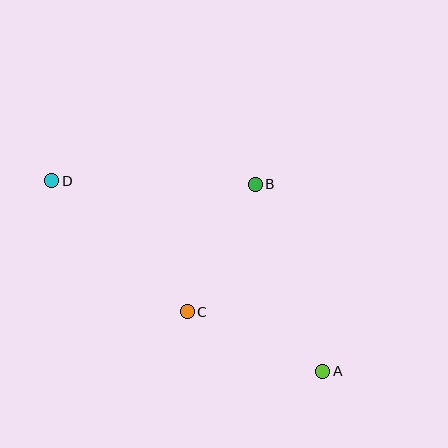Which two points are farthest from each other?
Points A and D are farthest from each other.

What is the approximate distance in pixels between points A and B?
The distance between A and B is approximately 199 pixels.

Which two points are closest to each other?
Points B and C are closest to each other.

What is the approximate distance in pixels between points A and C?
The distance between A and C is approximately 148 pixels.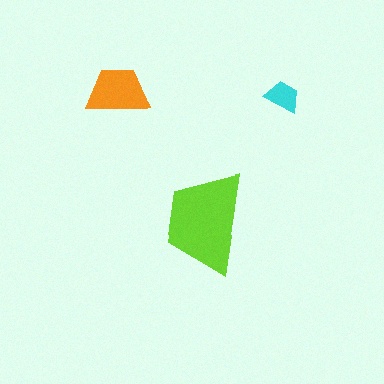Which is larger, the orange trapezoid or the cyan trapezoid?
The orange one.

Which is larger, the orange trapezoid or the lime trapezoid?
The lime one.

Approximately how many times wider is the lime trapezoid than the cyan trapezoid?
About 3 times wider.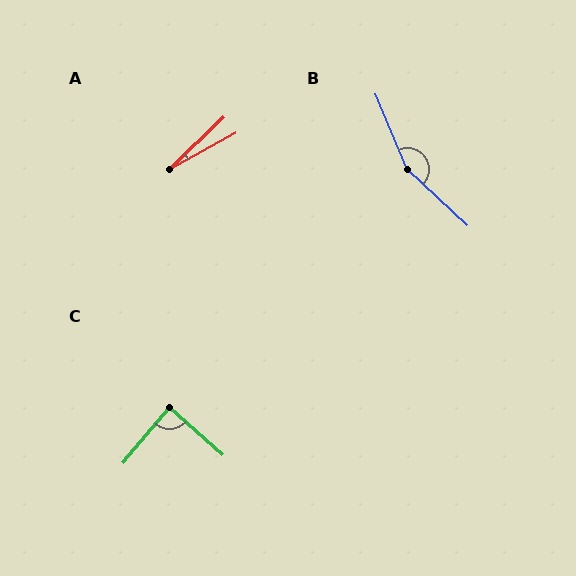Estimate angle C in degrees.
Approximately 88 degrees.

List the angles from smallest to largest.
A (16°), C (88°), B (156°).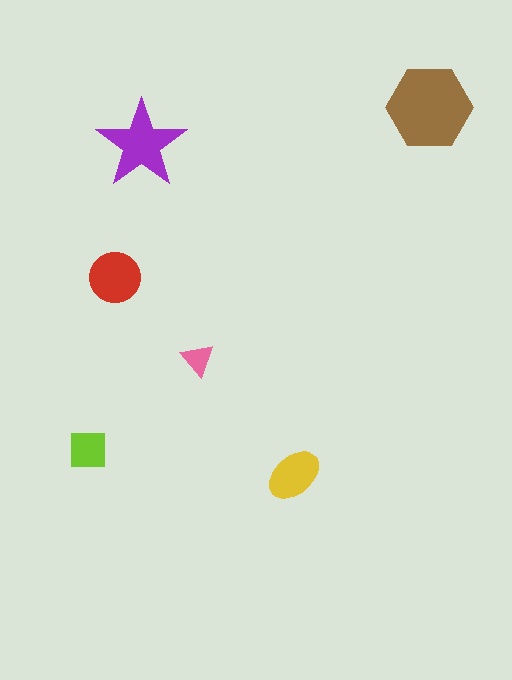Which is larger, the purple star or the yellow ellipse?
The purple star.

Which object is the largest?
The brown hexagon.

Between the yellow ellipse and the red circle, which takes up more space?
The red circle.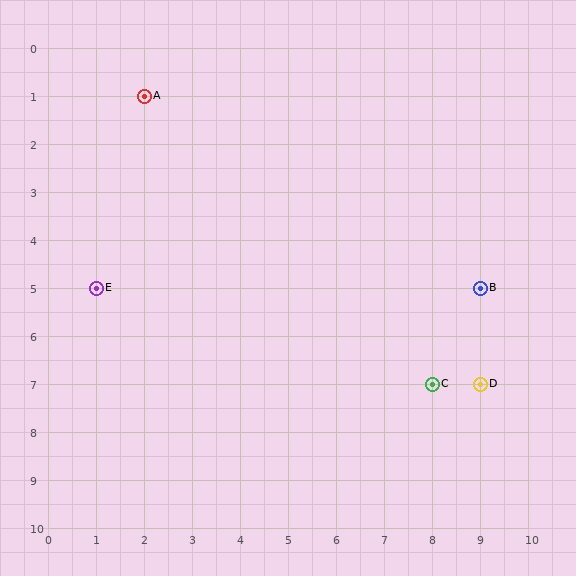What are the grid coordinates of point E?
Point E is at grid coordinates (1, 5).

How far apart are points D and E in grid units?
Points D and E are 8 columns and 2 rows apart (about 8.2 grid units diagonally).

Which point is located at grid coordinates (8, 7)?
Point C is at (8, 7).